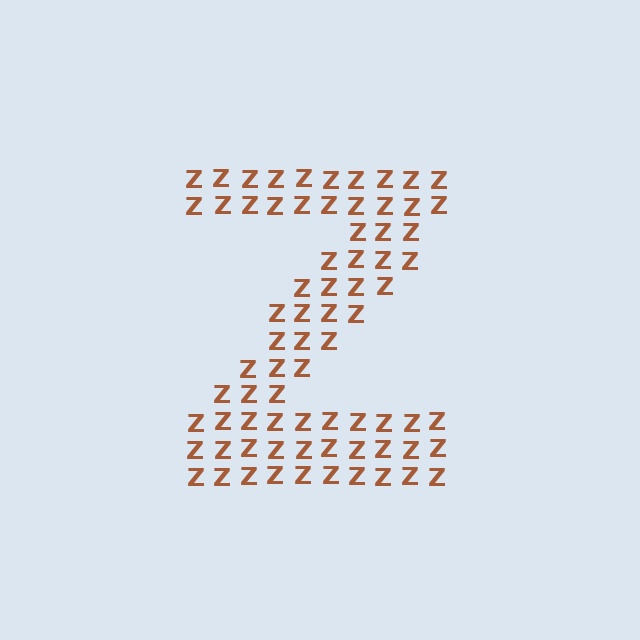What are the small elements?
The small elements are letter Z's.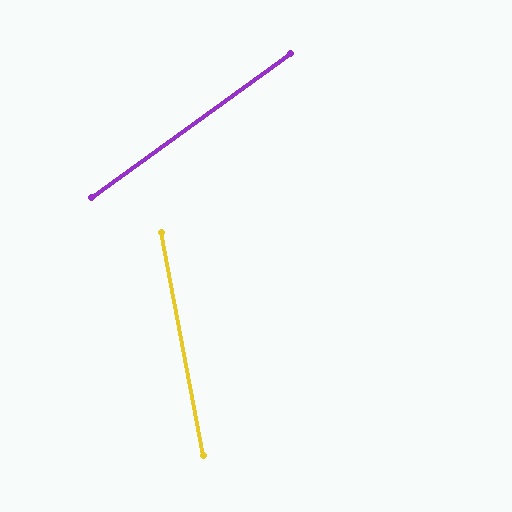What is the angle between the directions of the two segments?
Approximately 64 degrees.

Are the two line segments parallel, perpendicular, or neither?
Neither parallel nor perpendicular — they differ by about 64°.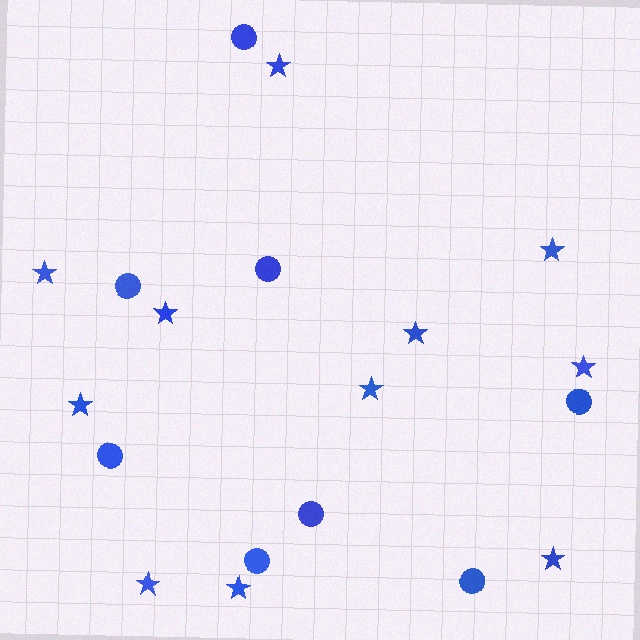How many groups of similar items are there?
There are 2 groups: one group of circles (8) and one group of stars (11).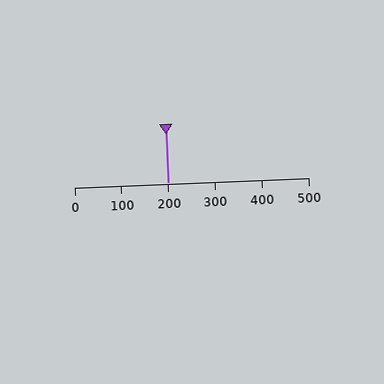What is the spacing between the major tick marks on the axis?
The major ticks are spaced 100 apart.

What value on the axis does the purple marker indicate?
The marker indicates approximately 200.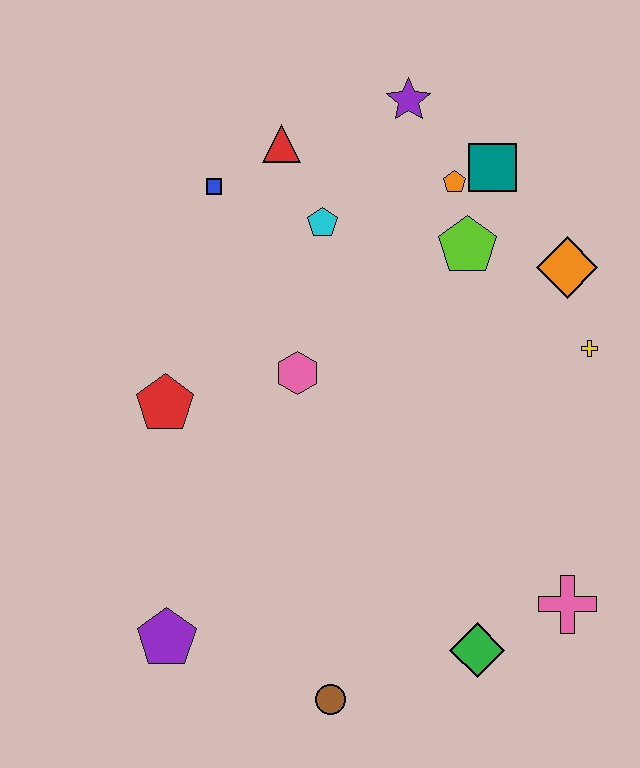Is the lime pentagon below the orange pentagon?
Yes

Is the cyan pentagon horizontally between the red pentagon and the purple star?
Yes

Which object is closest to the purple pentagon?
The brown circle is closest to the purple pentagon.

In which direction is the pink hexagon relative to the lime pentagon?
The pink hexagon is to the left of the lime pentagon.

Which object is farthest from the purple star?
The brown circle is farthest from the purple star.